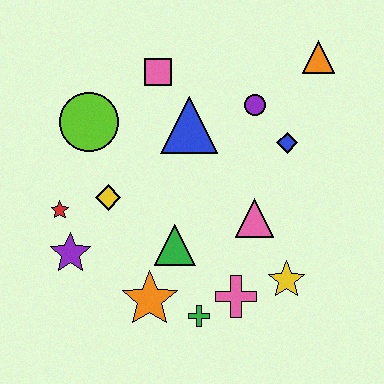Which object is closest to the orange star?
The green cross is closest to the orange star.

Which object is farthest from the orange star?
The orange triangle is farthest from the orange star.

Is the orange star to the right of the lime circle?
Yes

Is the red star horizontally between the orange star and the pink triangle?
No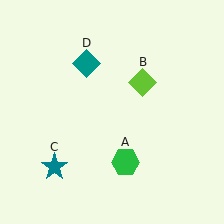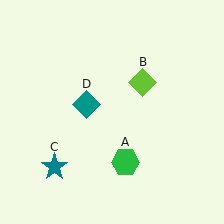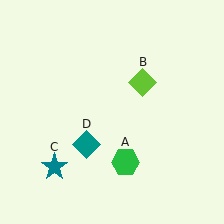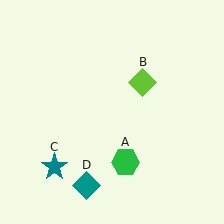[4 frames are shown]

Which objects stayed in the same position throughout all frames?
Green hexagon (object A) and lime diamond (object B) and teal star (object C) remained stationary.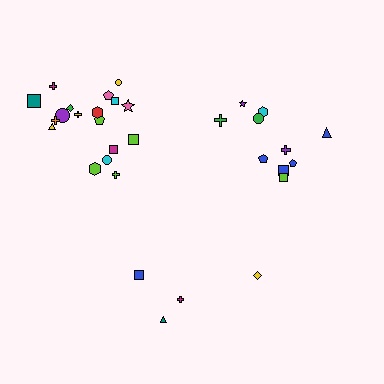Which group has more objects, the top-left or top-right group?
The top-left group.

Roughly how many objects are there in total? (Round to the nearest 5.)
Roughly 30 objects in total.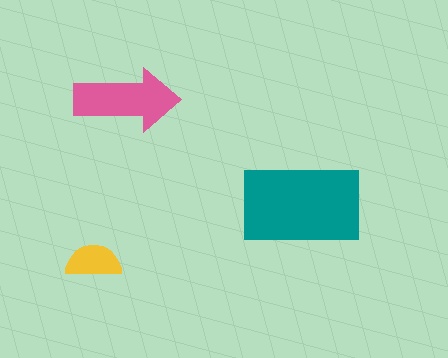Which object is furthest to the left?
The yellow semicircle is leftmost.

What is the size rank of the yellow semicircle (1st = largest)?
3rd.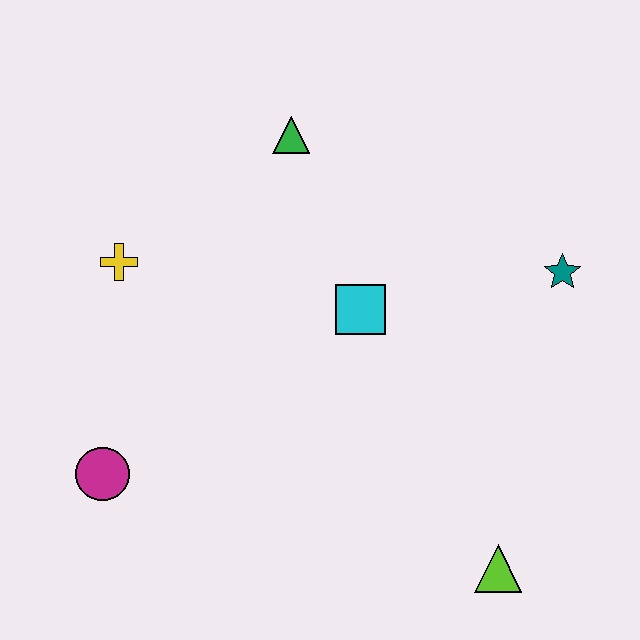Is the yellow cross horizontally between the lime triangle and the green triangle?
No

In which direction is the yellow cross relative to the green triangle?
The yellow cross is to the left of the green triangle.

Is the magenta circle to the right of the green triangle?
No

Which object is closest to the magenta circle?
The yellow cross is closest to the magenta circle.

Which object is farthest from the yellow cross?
The lime triangle is farthest from the yellow cross.